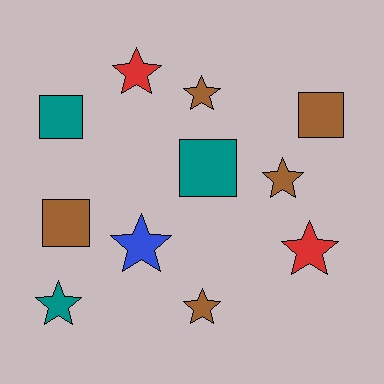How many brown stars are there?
There are 3 brown stars.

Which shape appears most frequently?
Star, with 7 objects.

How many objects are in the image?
There are 11 objects.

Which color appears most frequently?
Brown, with 5 objects.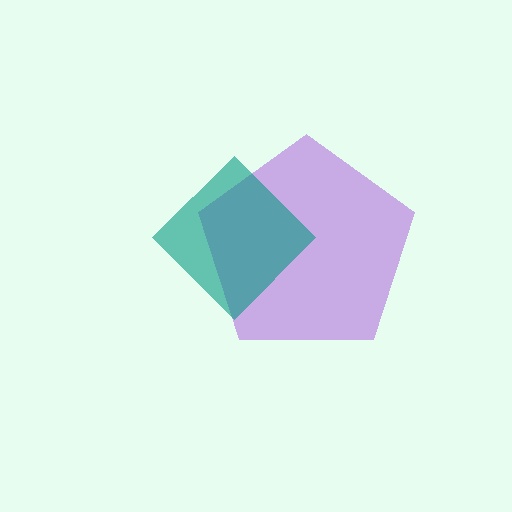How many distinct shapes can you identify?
There are 2 distinct shapes: a purple pentagon, a teal diamond.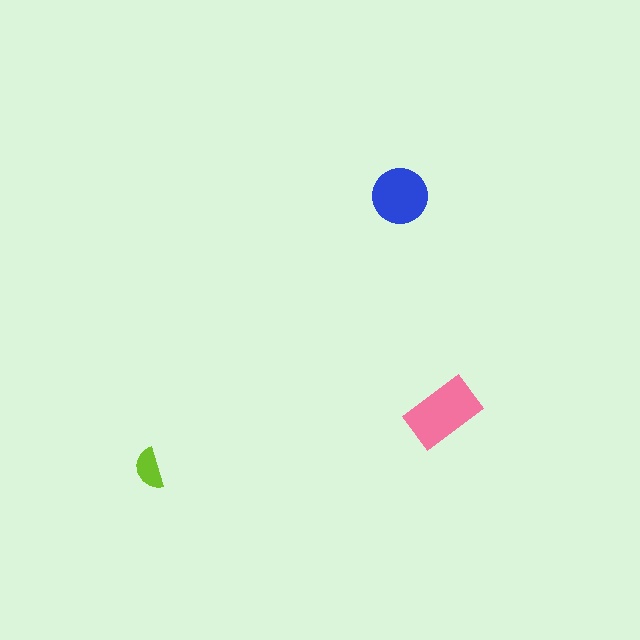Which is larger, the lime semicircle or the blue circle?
The blue circle.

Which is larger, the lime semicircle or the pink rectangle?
The pink rectangle.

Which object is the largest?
The pink rectangle.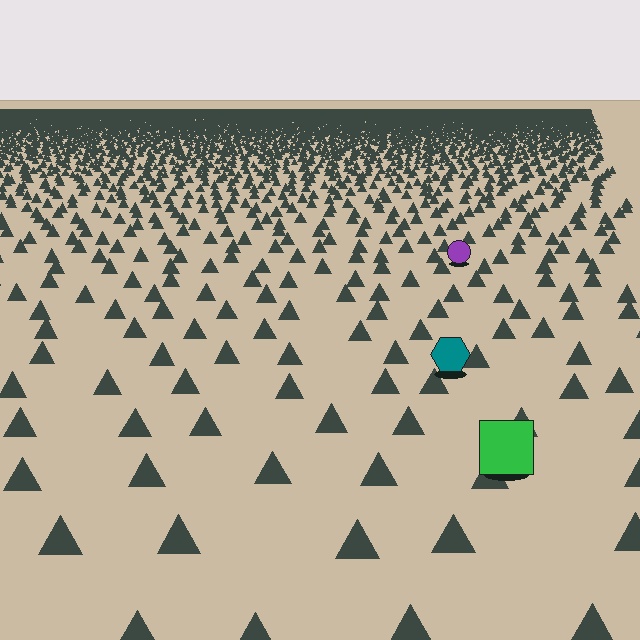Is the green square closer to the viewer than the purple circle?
Yes. The green square is closer — you can tell from the texture gradient: the ground texture is coarser near it.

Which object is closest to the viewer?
The green square is closest. The texture marks near it are larger and more spread out.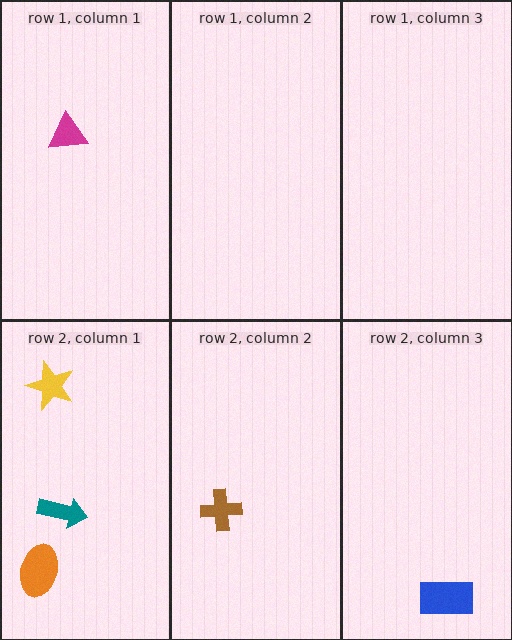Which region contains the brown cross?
The row 2, column 2 region.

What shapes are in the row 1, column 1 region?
The magenta triangle.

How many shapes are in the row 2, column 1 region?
3.